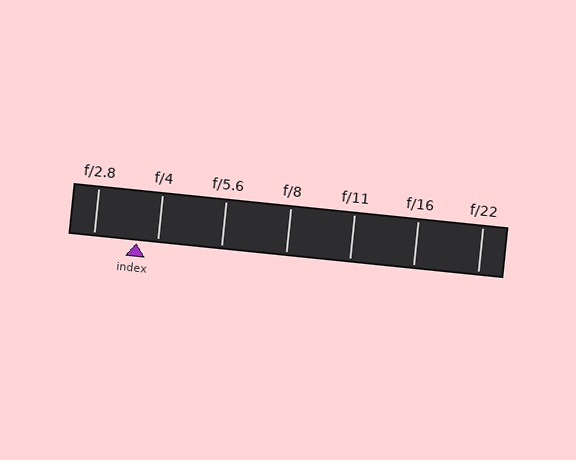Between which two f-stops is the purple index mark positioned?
The index mark is between f/2.8 and f/4.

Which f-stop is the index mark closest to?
The index mark is closest to f/4.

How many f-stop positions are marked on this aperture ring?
There are 7 f-stop positions marked.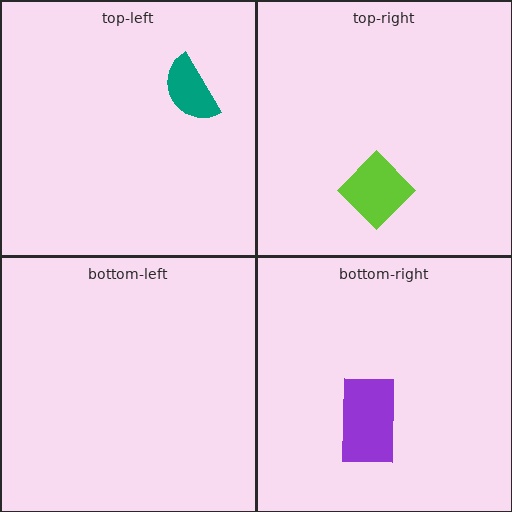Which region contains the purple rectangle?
The bottom-right region.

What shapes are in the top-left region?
The teal semicircle.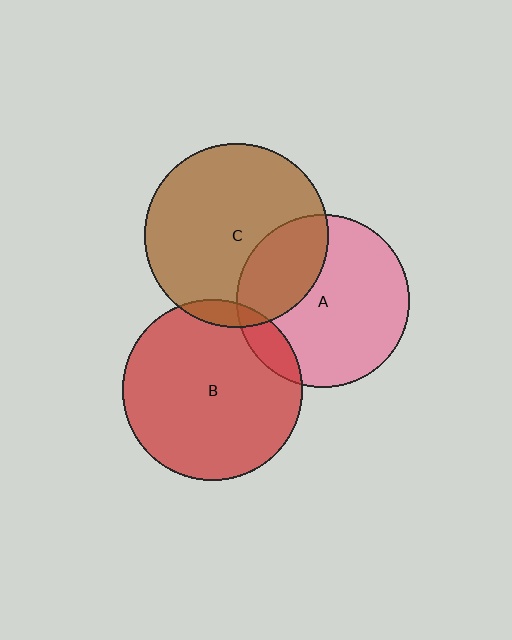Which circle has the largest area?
Circle C (brown).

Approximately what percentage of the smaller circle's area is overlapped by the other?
Approximately 10%.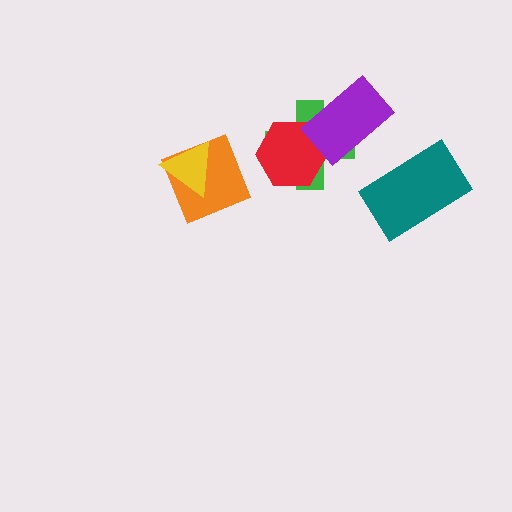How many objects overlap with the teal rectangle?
0 objects overlap with the teal rectangle.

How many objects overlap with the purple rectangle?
2 objects overlap with the purple rectangle.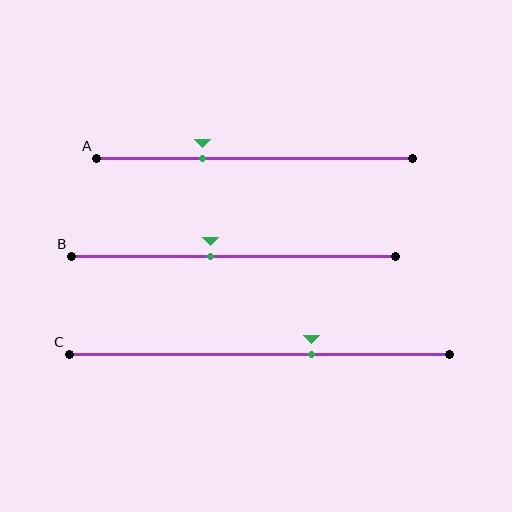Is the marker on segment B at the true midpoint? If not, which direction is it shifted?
No, the marker on segment B is shifted to the left by about 7% of the segment length.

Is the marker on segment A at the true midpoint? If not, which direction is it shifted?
No, the marker on segment A is shifted to the left by about 16% of the segment length.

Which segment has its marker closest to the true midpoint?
Segment B has its marker closest to the true midpoint.